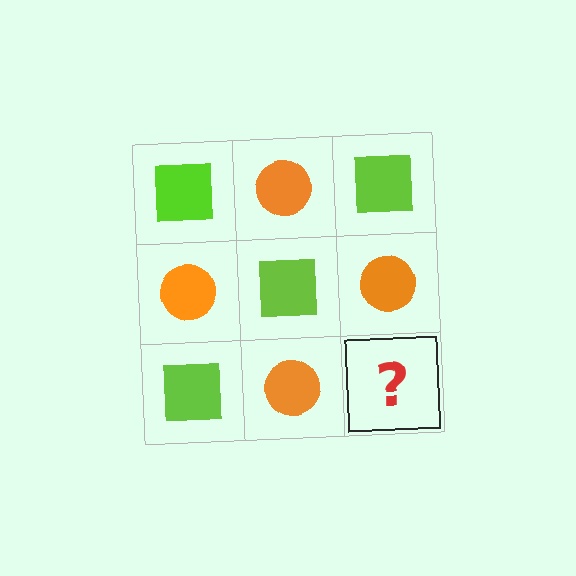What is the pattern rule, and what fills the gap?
The rule is that it alternates lime square and orange circle in a checkerboard pattern. The gap should be filled with a lime square.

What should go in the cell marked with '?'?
The missing cell should contain a lime square.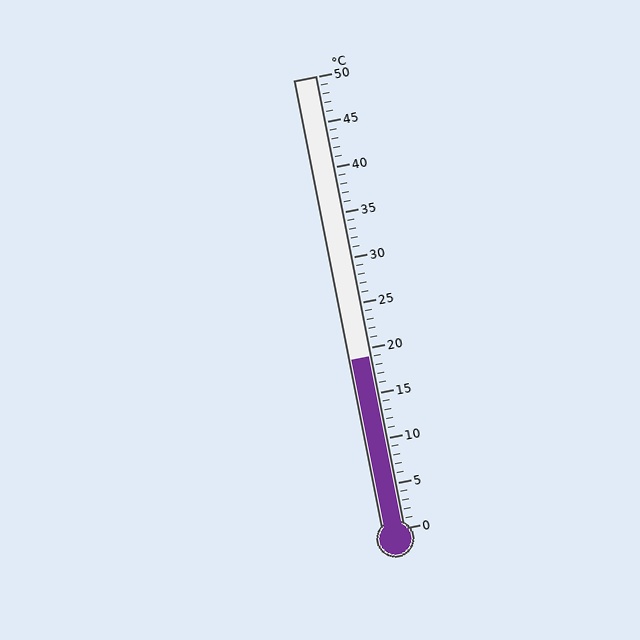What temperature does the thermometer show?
The thermometer shows approximately 19°C.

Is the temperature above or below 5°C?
The temperature is above 5°C.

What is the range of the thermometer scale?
The thermometer scale ranges from 0°C to 50°C.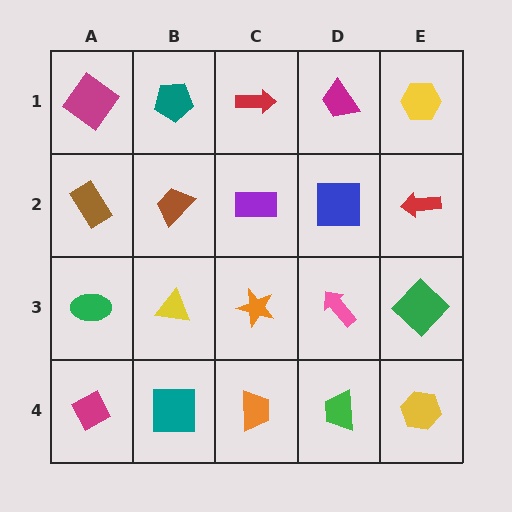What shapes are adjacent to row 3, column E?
A red arrow (row 2, column E), a yellow hexagon (row 4, column E), a pink arrow (row 3, column D).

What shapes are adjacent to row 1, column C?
A purple rectangle (row 2, column C), a teal pentagon (row 1, column B), a magenta trapezoid (row 1, column D).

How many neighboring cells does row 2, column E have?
3.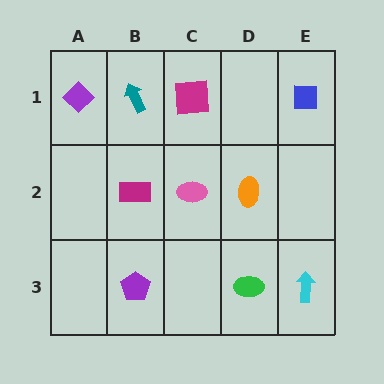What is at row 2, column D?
An orange ellipse.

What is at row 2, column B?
A magenta rectangle.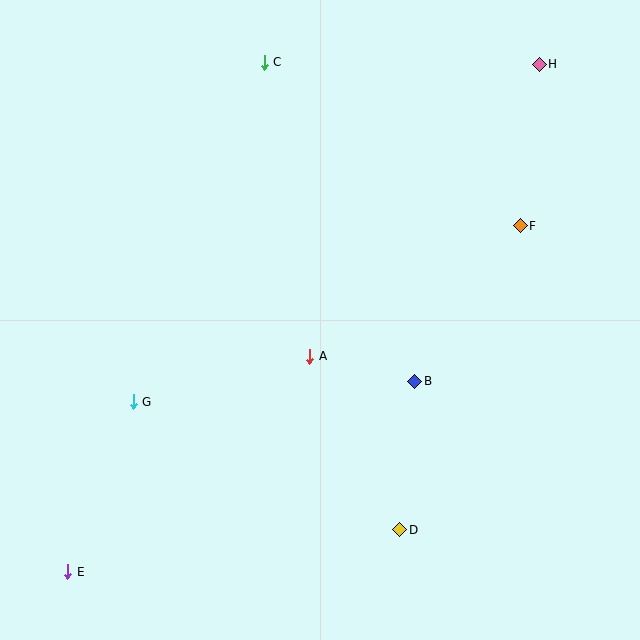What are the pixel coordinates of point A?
Point A is at (310, 356).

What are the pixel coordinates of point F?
Point F is at (520, 226).